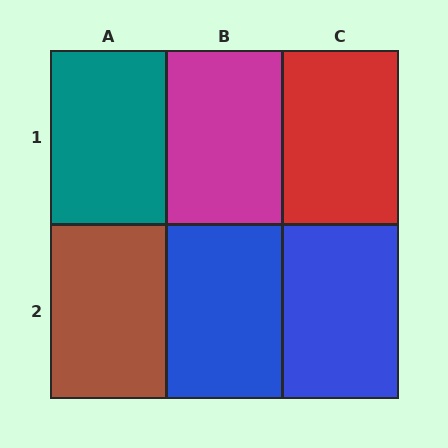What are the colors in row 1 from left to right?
Teal, magenta, red.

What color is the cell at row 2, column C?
Blue.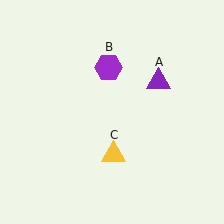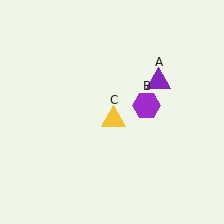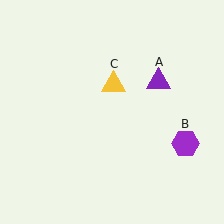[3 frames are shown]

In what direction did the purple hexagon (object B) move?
The purple hexagon (object B) moved down and to the right.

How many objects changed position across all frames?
2 objects changed position: purple hexagon (object B), yellow triangle (object C).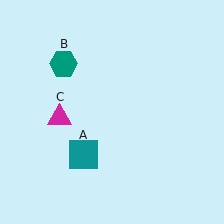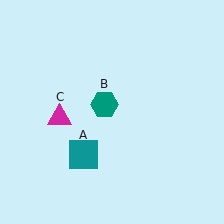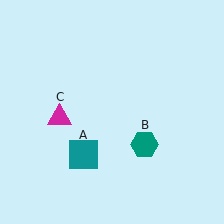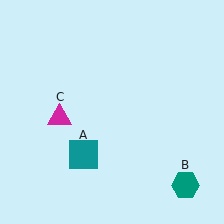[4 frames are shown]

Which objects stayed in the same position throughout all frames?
Teal square (object A) and magenta triangle (object C) remained stationary.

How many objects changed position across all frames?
1 object changed position: teal hexagon (object B).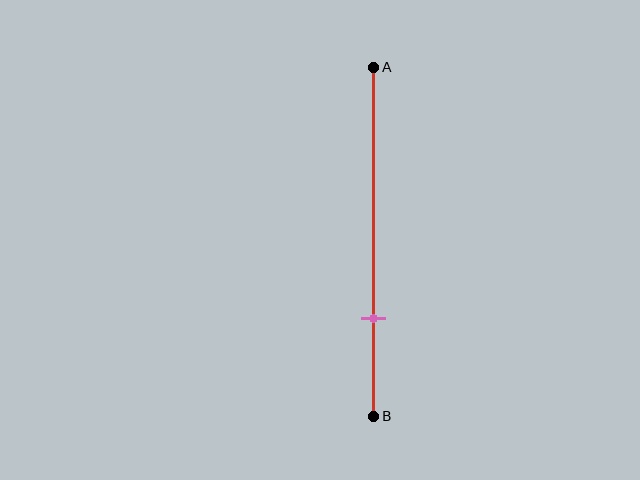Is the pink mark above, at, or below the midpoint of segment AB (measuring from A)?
The pink mark is below the midpoint of segment AB.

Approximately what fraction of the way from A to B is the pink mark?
The pink mark is approximately 70% of the way from A to B.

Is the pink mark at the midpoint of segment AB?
No, the mark is at about 70% from A, not at the 50% midpoint.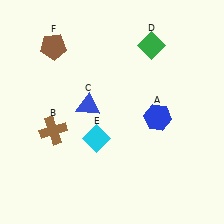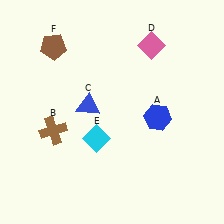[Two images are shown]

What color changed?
The diamond (D) changed from green in Image 1 to pink in Image 2.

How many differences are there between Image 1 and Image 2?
There is 1 difference between the two images.